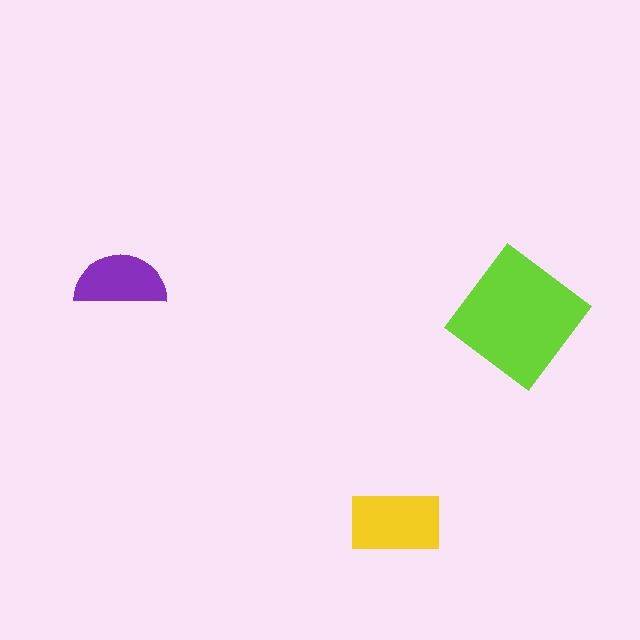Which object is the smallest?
The purple semicircle.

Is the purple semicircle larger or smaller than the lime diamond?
Smaller.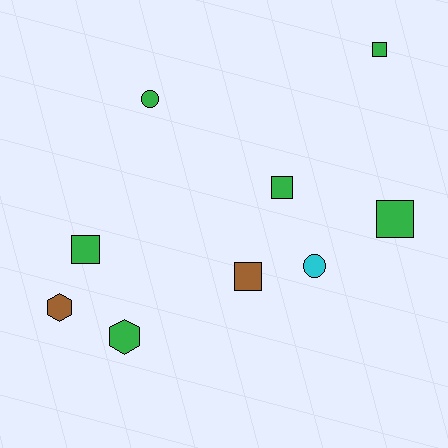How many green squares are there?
There are 4 green squares.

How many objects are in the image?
There are 9 objects.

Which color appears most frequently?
Green, with 6 objects.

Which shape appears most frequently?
Square, with 5 objects.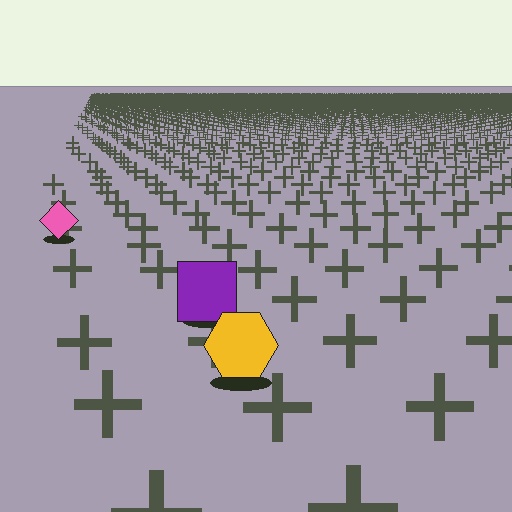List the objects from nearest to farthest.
From nearest to farthest: the yellow hexagon, the purple square, the pink diamond.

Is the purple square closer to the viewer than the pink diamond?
Yes. The purple square is closer — you can tell from the texture gradient: the ground texture is coarser near it.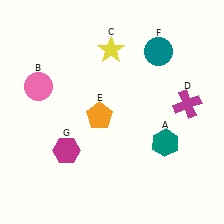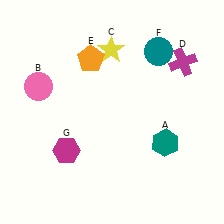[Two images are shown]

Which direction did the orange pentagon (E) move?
The orange pentagon (E) moved up.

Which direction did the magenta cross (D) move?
The magenta cross (D) moved up.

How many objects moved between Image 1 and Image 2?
2 objects moved between the two images.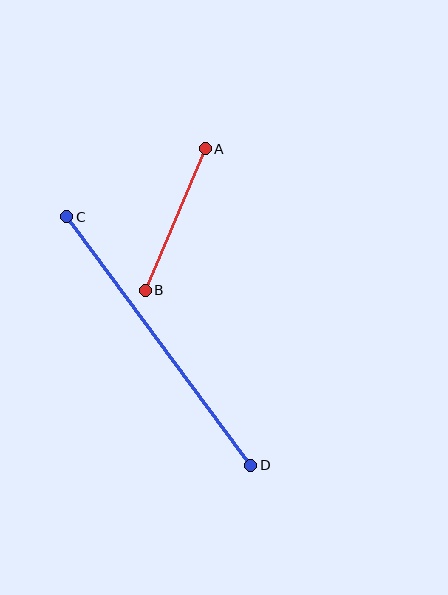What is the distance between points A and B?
The distance is approximately 153 pixels.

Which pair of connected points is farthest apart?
Points C and D are farthest apart.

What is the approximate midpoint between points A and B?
The midpoint is at approximately (175, 219) pixels.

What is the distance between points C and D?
The distance is approximately 309 pixels.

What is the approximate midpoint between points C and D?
The midpoint is at approximately (159, 341) pixels.